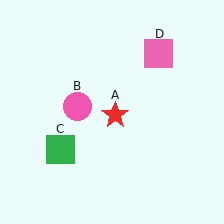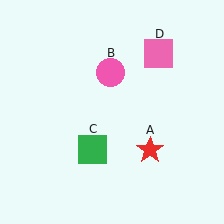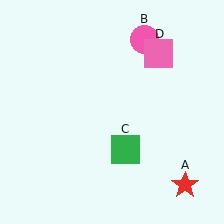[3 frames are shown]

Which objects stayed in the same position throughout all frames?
Pink square (object D) remained stationary.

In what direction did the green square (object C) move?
The green square (object C) moved right.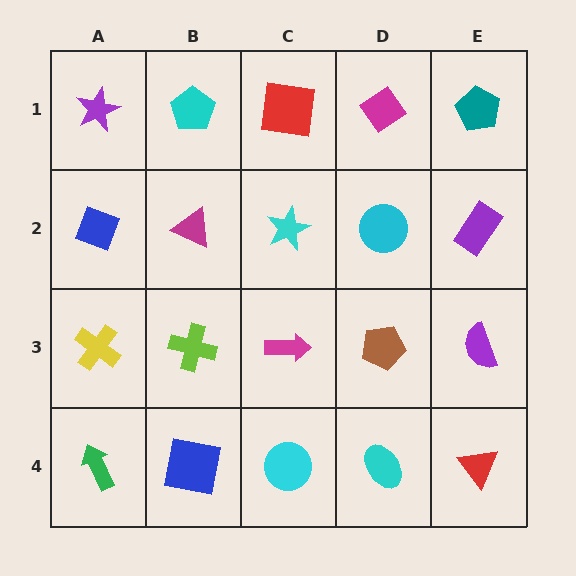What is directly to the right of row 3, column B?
A magenta arrow.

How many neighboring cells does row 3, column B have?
4.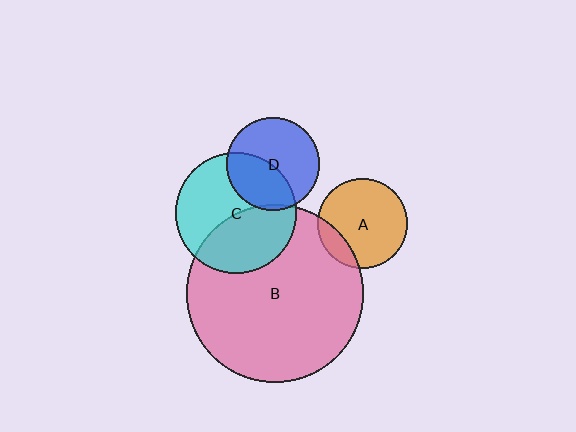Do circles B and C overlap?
Yes.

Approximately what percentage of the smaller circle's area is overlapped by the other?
Approximately 40%.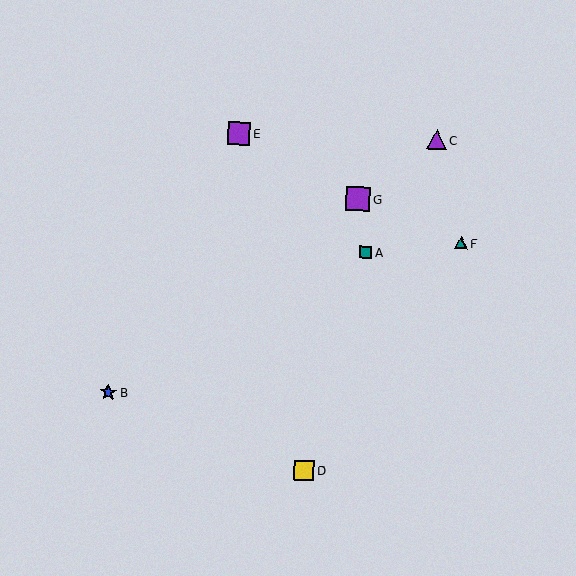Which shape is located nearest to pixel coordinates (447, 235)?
The teal triangle (labeled F) at (461, 243) is nearest to that location.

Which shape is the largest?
The purple square (labeled G) is the largest.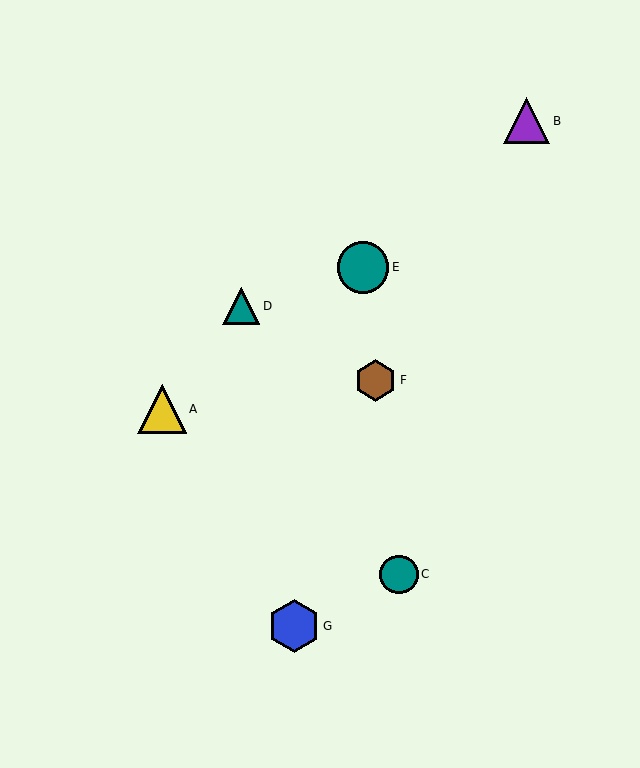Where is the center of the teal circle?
The center of the teal circle is at (363, 267).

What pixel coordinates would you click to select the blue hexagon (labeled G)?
Click at (294, 626) to select the blue hexagon G.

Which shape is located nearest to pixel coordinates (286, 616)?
The blue hexagon (labeled G) at (294, 626) is nearest to that location.